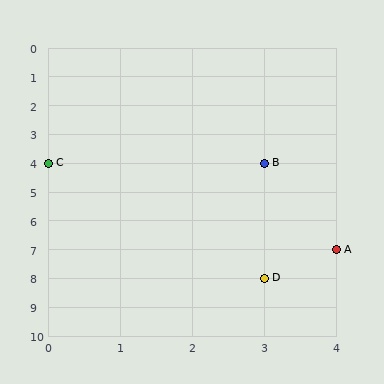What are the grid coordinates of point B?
Point B is at grid coordinates (3, 4).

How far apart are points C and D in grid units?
Points C and D are 3 columns and 4 rows apart (about 5.0 grid units diagonally).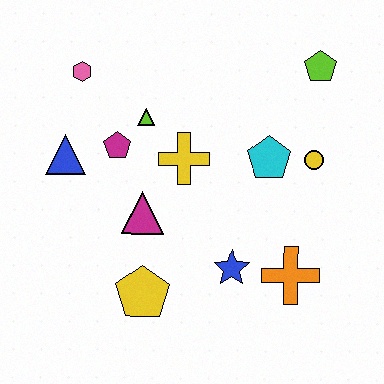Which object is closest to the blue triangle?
The magenta pentagon is closest to the blue triangle.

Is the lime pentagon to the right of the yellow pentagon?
Yes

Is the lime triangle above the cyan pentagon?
Yes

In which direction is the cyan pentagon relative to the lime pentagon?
The cyan pentagon is below the lime pentagon.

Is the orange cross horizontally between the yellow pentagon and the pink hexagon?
No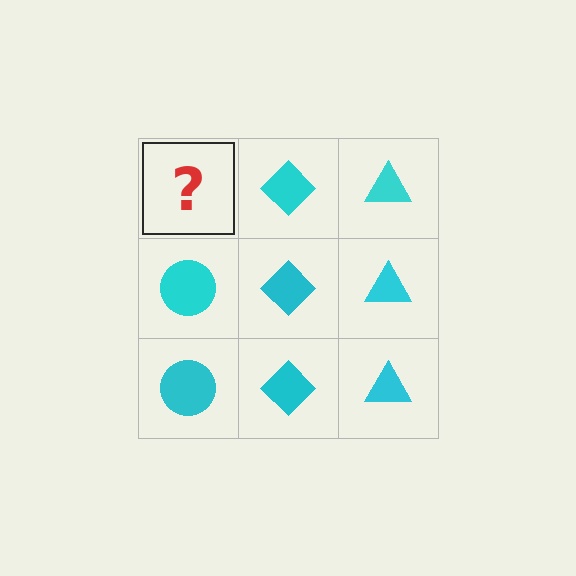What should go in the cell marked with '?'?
The missing cell should contain a cyan circle.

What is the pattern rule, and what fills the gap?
The rule is that each column has a consistent shape. The gap should be filled with a cyan circle.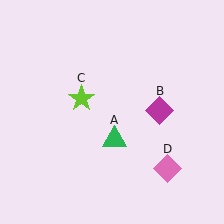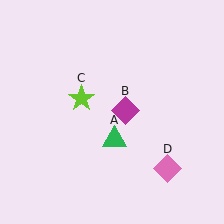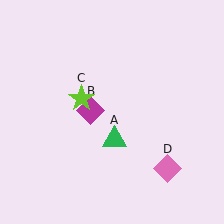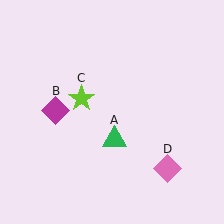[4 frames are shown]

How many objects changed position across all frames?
1 object changed position: magenta diamond (object B).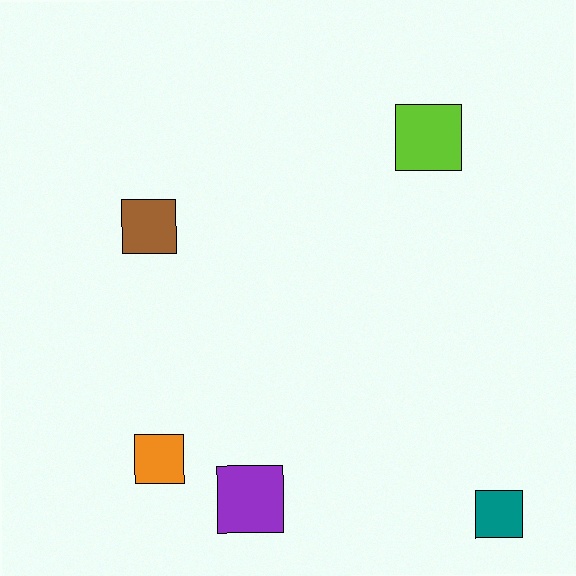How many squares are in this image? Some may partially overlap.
There are 5 squares.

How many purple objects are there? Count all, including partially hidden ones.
There is 1 purple object.